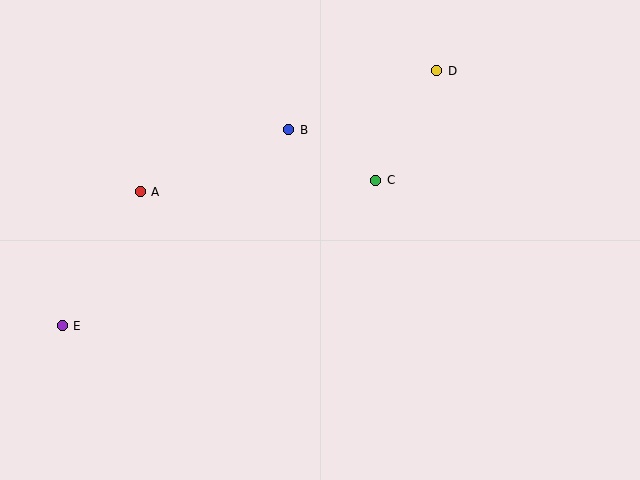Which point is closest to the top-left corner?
Point A is closest to the top-left corner.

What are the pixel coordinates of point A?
Point A is at (140, 192).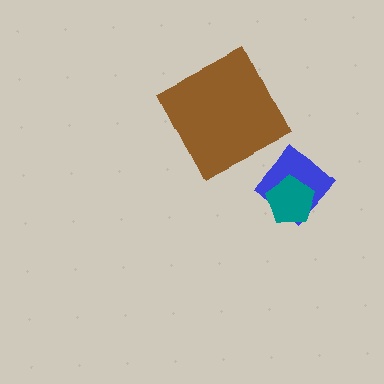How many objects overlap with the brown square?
0 objects overlap with the brown square.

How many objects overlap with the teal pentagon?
1 object overlaps with the teal pentagon.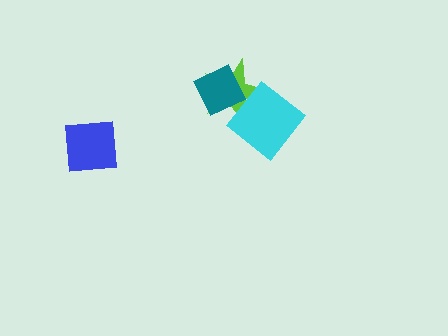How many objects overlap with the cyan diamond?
2 objects overlap with the cyan diamond.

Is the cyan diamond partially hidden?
No, no other shape covers it.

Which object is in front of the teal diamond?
The cyan diamond is in front of the teal diamond.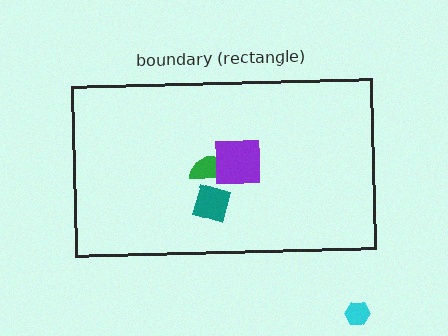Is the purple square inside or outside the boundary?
Inside.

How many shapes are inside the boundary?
3 inside, 1 outside.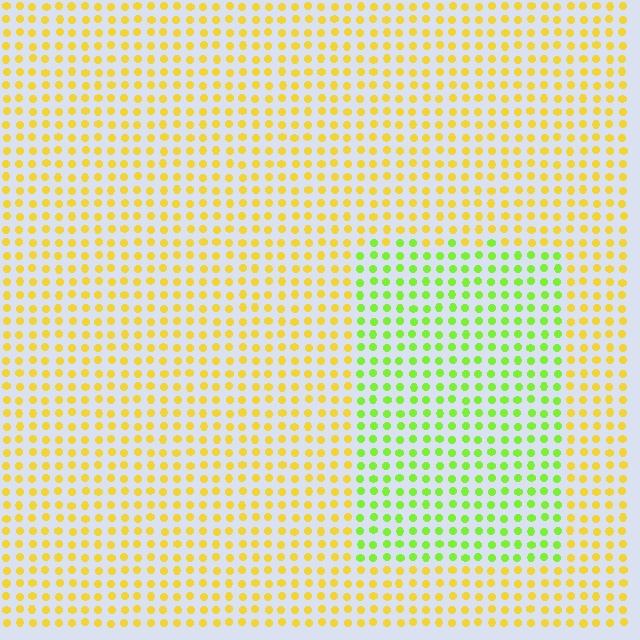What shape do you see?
I see a rectangle.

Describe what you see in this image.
The image is filled with small yellow elements in a uniform arrangement. A rectangle-shaped region is visible where the elements are tinted to a slightly different hue, forming a subtle color boundary.